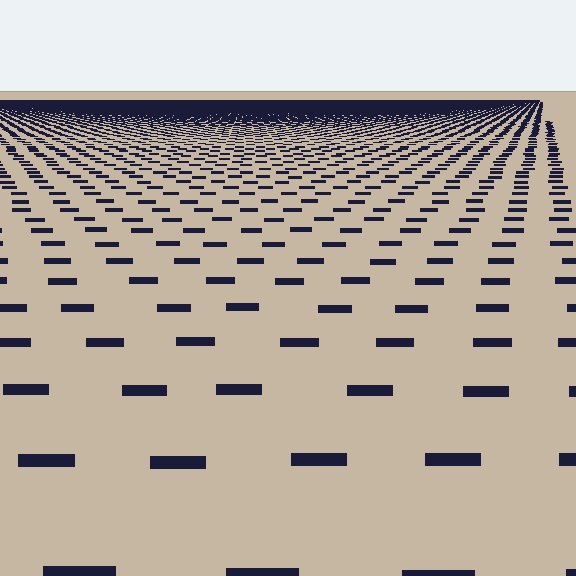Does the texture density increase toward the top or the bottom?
Density increases toward the top.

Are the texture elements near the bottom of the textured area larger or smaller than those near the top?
Larger. Near the bottom, elements are closer to the viewer and appear at a bigger on-screen size.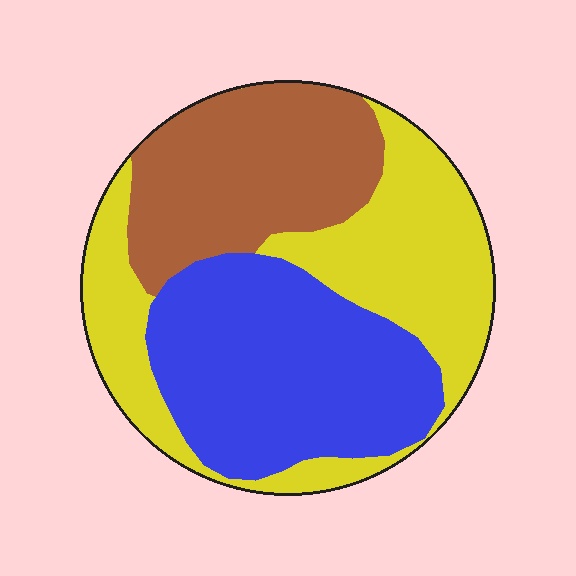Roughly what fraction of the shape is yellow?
Yellow covers roughly 35% of the shape.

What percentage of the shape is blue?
Blue takes up between a quarter and a half of the shape.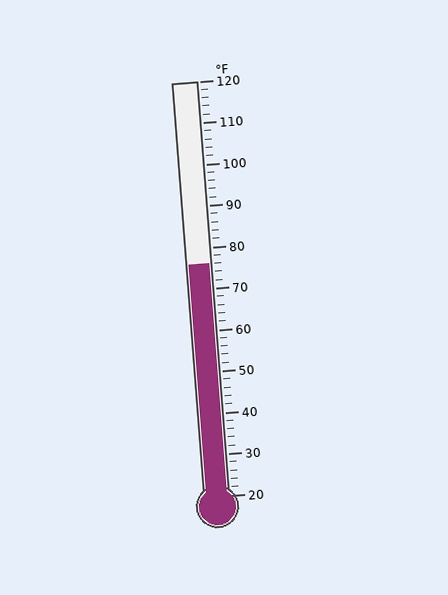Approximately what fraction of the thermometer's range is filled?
The thermometer is filled to approximately 55% of its range.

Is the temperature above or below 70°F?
The temperature is above 70°F.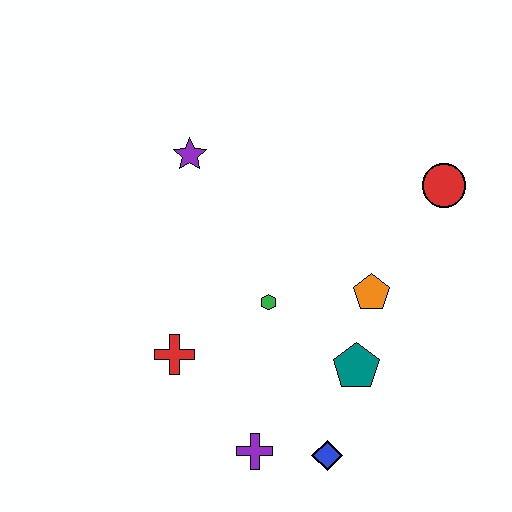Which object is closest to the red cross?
The green hexagon is closest to the red cross.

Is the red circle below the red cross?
No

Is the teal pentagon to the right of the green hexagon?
Yes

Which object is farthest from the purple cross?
The red circle is farthest from the purple cross.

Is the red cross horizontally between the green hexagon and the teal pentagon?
No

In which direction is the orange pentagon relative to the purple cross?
The orange pentagon is above the purple cross.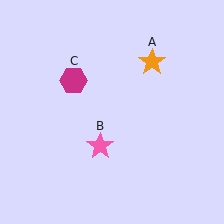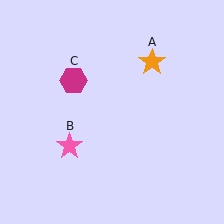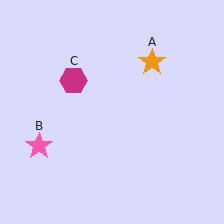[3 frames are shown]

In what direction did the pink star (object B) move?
The pink star (object B) moved left.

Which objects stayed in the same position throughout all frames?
Orange star (object A) and magenta hexagon (object C) remained stationary.